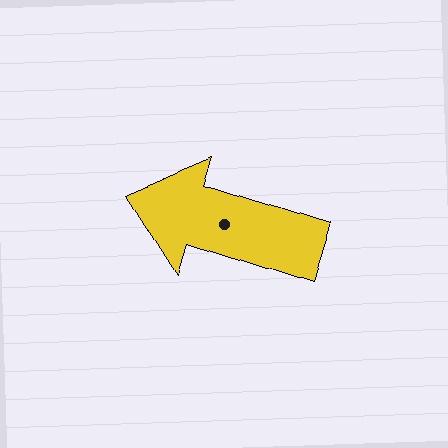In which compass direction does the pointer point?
West.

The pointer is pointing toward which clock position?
Roughly 10 o'clock.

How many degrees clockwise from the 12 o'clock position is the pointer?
Approximately 288 degrees.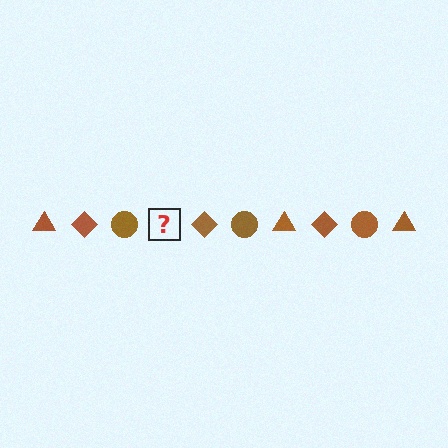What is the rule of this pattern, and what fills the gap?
The rule is that the pattern cycles through triangle, diamond, circle shapes in brown. The gap should be filled with a brown triangle.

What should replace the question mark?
The question mark should be replaced with a brown triangle.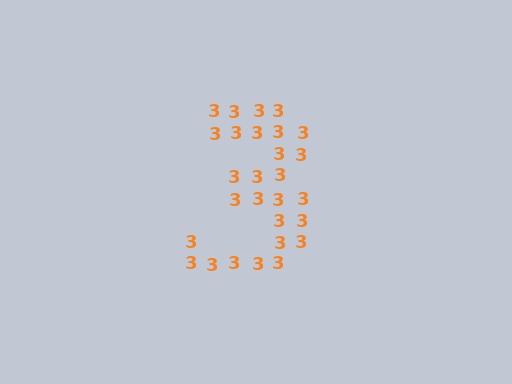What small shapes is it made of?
It is made of small digit 3's.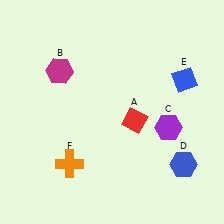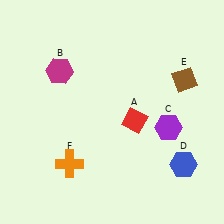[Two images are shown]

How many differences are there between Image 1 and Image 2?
There is 1 difference between the two images.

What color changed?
The diamond (E) changed from blue in Image 1 to brown in Image 2.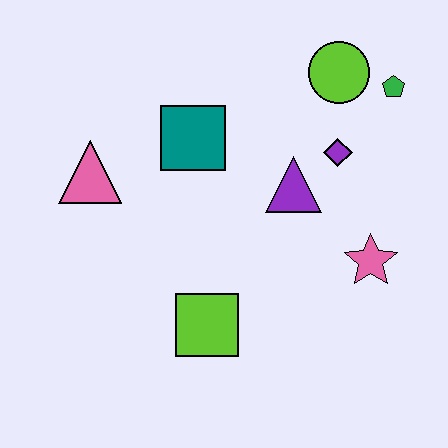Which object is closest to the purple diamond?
The purple triangle is closest to the purple diamond.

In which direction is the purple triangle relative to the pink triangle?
The purple triangle is to the right of the pink triangle.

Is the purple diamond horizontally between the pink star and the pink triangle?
Yes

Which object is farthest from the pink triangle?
The green pentagon is farthest from the pink triangle.